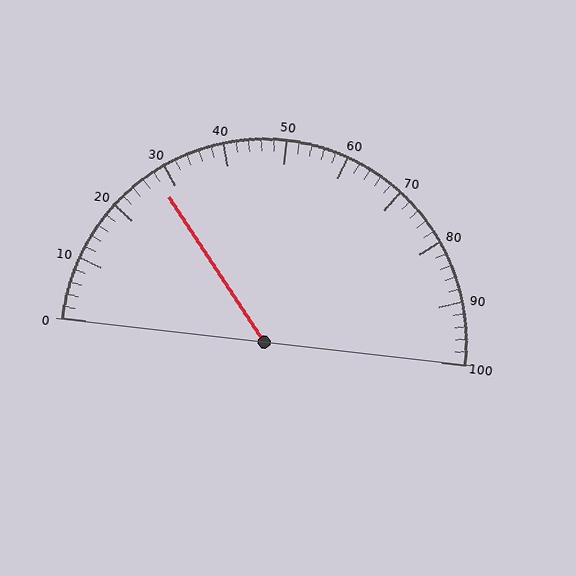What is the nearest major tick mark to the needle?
The nearest major tick mark is 30.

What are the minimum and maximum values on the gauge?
The gauge ranges from 0 to 100.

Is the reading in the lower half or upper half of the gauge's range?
The reading is in the lower half of the range (0 to 100).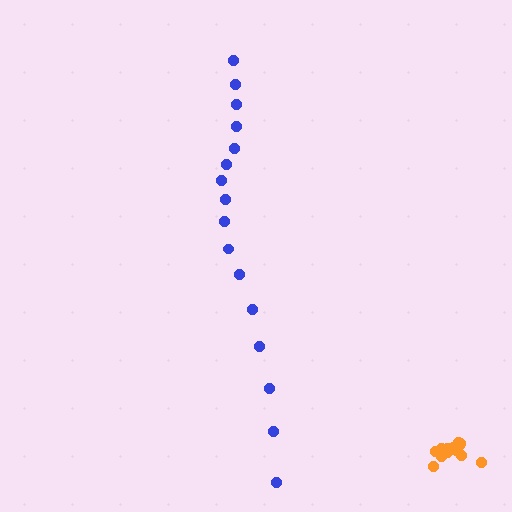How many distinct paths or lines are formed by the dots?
There are 2 distinct paths.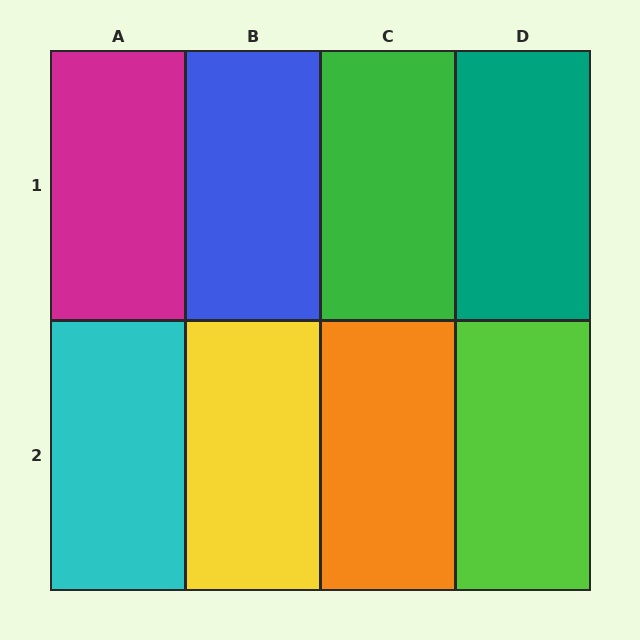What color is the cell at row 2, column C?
Orange.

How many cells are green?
1 cell is green.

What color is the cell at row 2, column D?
Lime.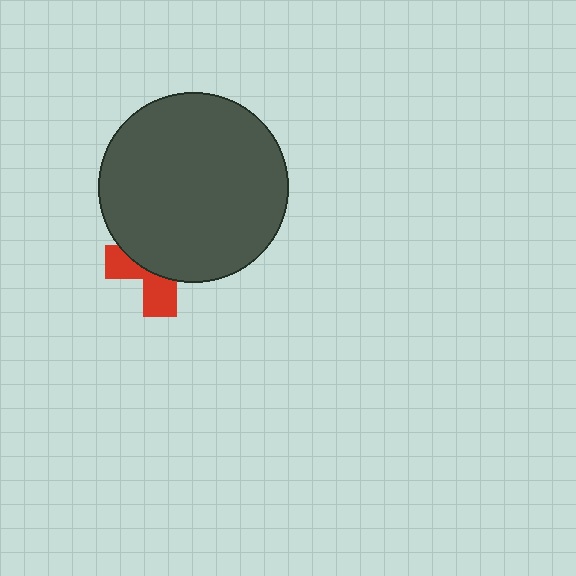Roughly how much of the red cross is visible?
A small part of it is visible (roughly 37%).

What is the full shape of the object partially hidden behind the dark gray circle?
The partially hidden object is a red cross.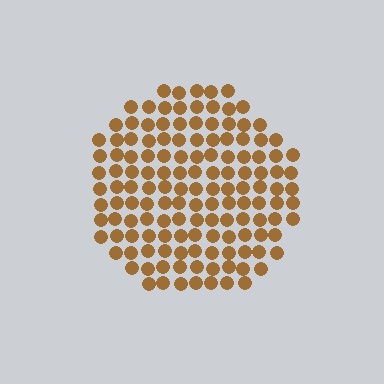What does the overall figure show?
The overall figure shows a circle.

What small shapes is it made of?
It is made of small circles.